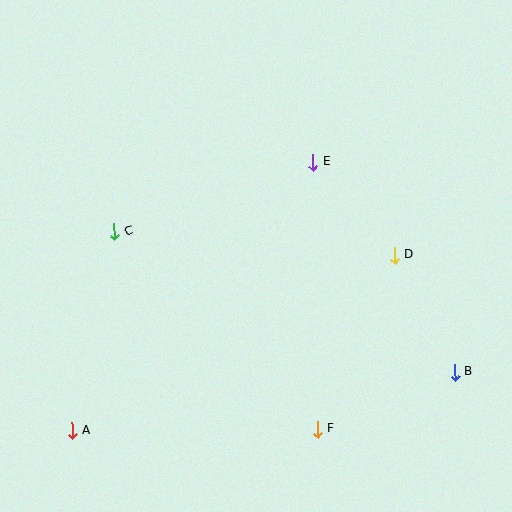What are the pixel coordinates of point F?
Point F is at (317, 430).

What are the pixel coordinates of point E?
Point E is at (313, 162).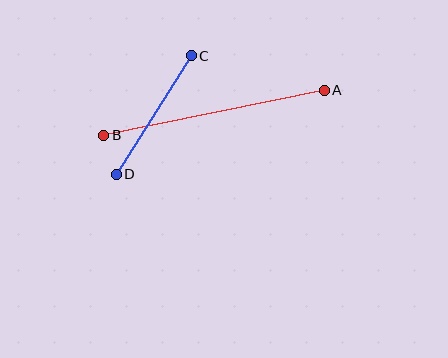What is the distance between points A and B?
The distance is approximately 225 pixels.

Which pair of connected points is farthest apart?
Points A and B are farthest apart.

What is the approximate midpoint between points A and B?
The midpoint is at approximately (214, 113) pixels.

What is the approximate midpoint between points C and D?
The midpoint is at approximately (154, 115) pixels.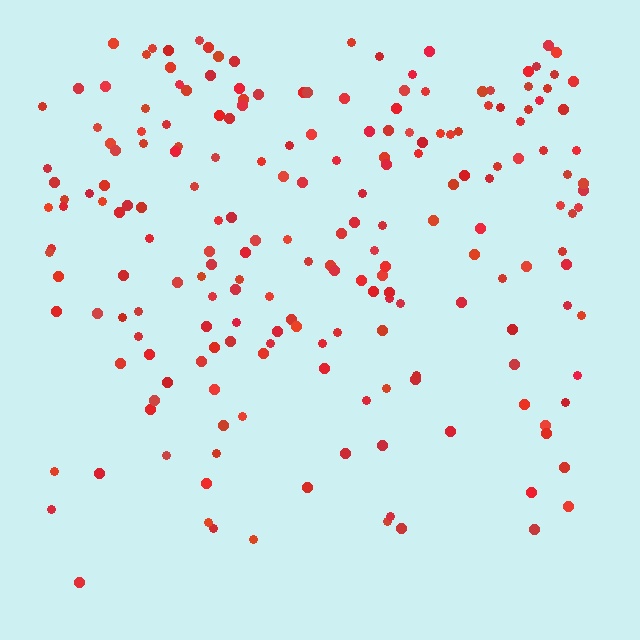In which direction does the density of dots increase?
From bottom to top, with the top side densest.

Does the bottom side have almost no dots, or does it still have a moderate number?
Still a moderate number, just noticeably fewer than the top.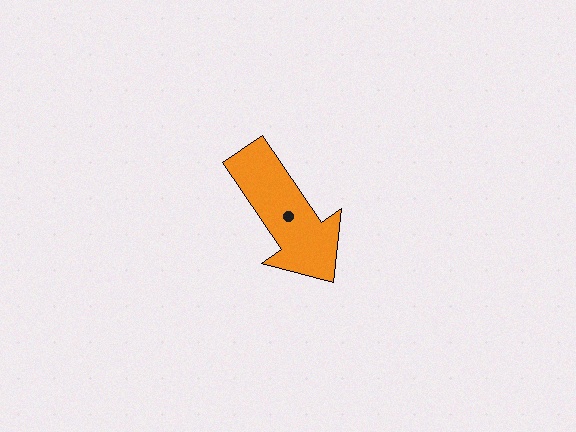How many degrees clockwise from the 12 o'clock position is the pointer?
Approximately 146 degrees.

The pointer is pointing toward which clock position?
Roughly 5 o'clock.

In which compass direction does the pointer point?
Southeast.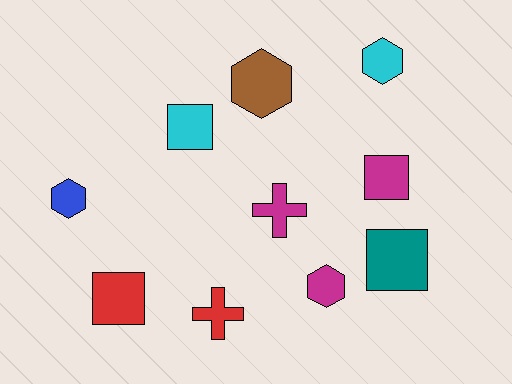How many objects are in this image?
There are 10 objects.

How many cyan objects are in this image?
There are 2 cyan objects.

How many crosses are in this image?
There are 2 crosses.